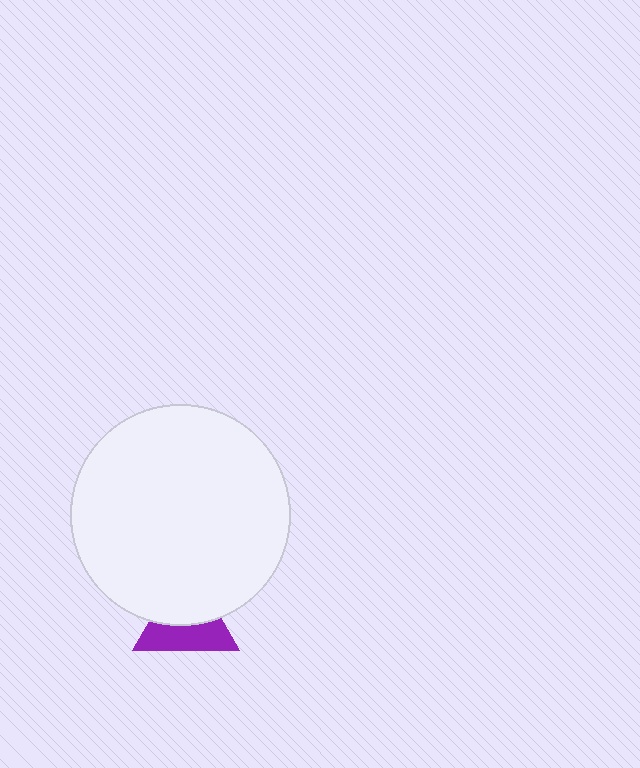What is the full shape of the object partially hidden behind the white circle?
The partially hidden object is a purple triangle.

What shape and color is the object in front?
The object in front is a white circle.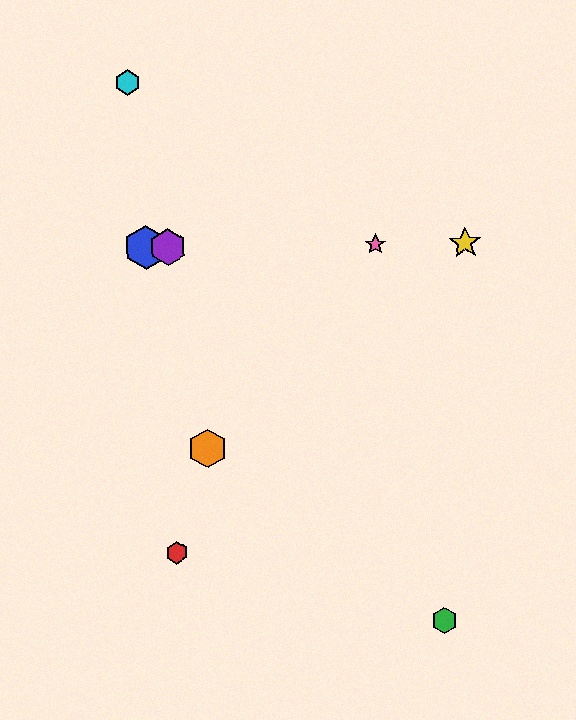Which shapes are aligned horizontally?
The blue hexagon, the yellow star, the purple hexagon, the pink star are aligned horizontally.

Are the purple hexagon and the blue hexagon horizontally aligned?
Yes, both are at y≈247.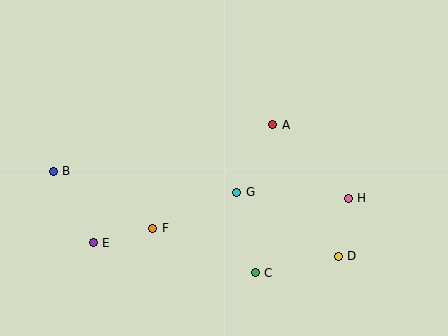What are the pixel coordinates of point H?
Point H is at (348, 198).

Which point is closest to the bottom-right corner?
Point D is closest to the bottom-right corner.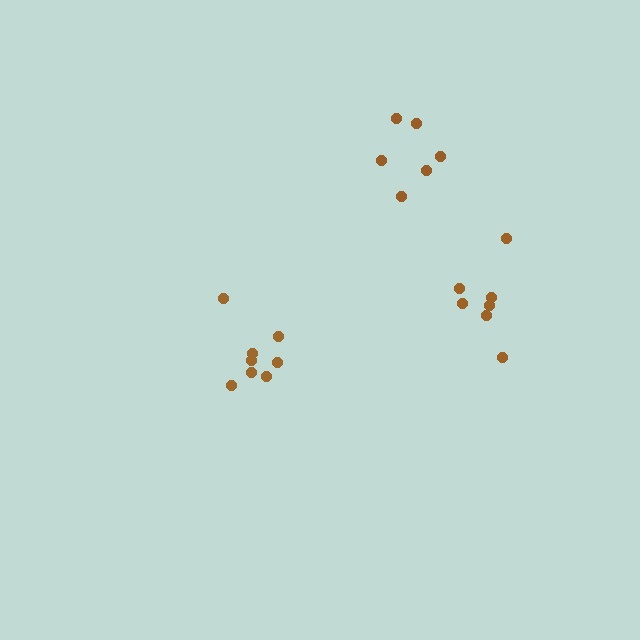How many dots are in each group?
Group 1: 7 dots, Group 2: 8 dots, Group 3: 6 dots (21 total).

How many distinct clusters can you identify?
There are 3 distinct clusters.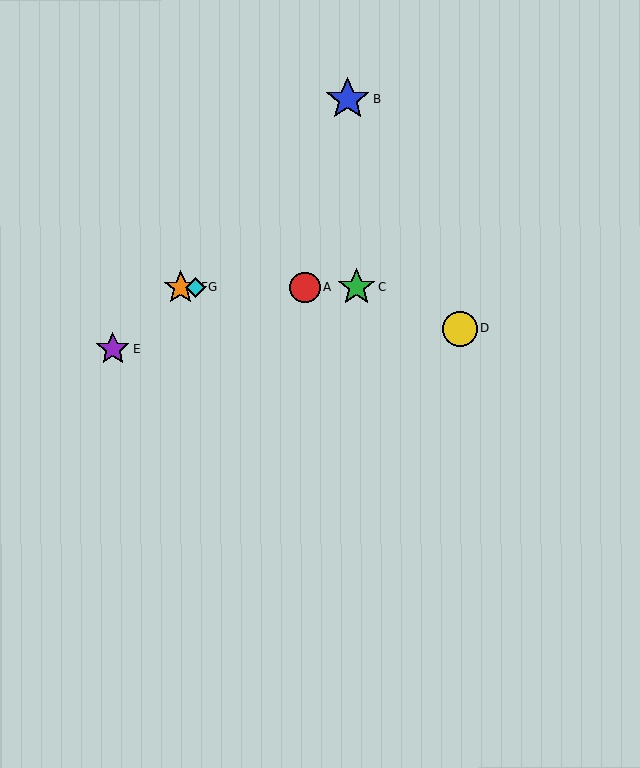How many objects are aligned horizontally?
4 objects (A, C, F, G) are aligned horizontally.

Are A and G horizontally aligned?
Yes, both are at y≈287.